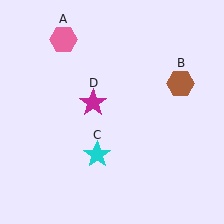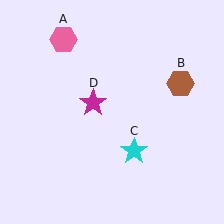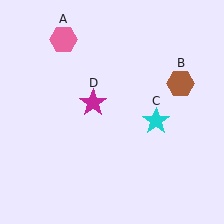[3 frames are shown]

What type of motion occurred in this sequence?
The cyan star (object C) rotated counterclockwise around the center of the scene.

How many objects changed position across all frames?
1 object changed position: cyan star (object C).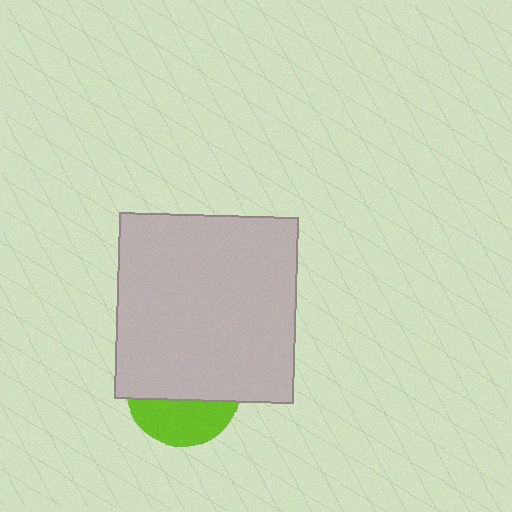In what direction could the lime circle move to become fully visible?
The lime circle could move down. That would shift it out from behind the light gray rectangle entirely.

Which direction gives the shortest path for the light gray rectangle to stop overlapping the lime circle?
Moving up gives the shortest separation.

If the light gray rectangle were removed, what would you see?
You would see the complete lime circle.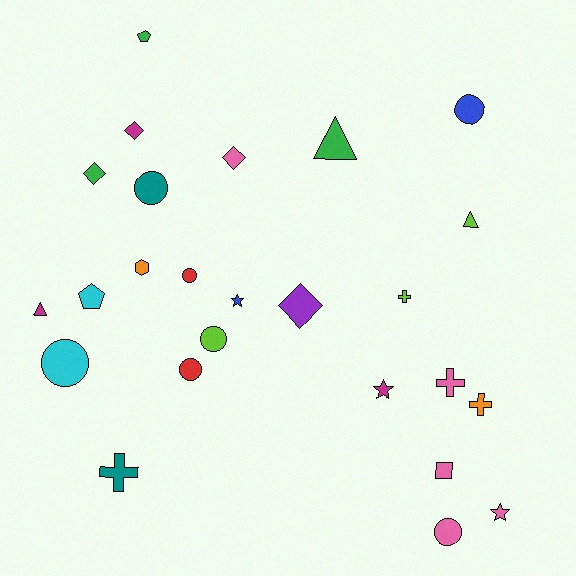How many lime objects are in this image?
There are 3 lime objects.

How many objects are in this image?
There are 25 objects.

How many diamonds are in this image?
There are 4 diamonds.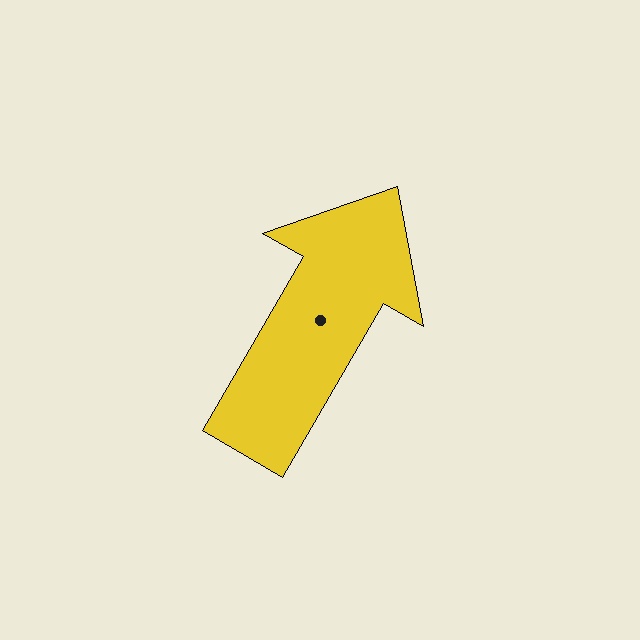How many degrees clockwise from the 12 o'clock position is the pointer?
Approximately 30 degrees.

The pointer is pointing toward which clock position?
Roughly 1 o'clock.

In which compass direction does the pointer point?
Northeast.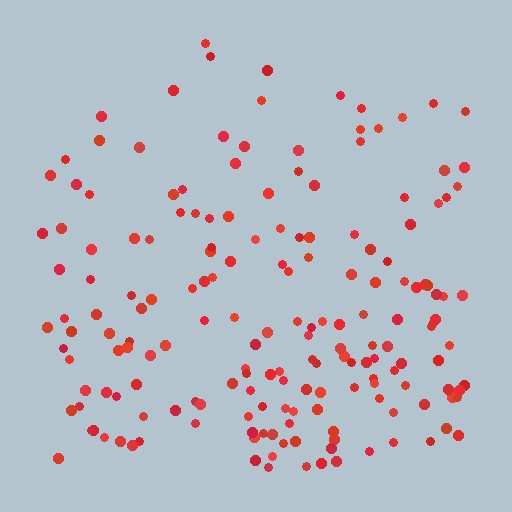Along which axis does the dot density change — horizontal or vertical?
Vertical.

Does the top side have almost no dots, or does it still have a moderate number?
Still a moderate number, just noticeably fewer than the bottom.